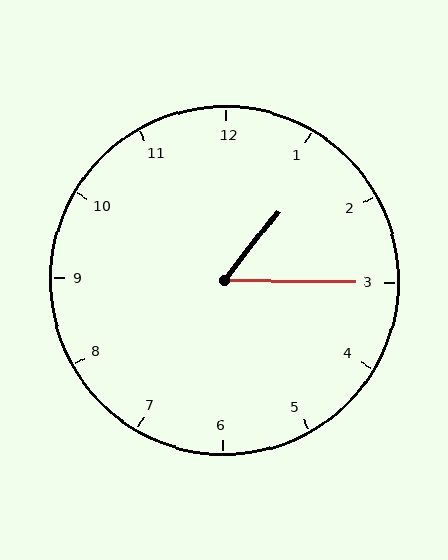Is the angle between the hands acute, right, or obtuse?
It is acute.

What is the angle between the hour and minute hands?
Approximately 52 degrees.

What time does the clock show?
1:15.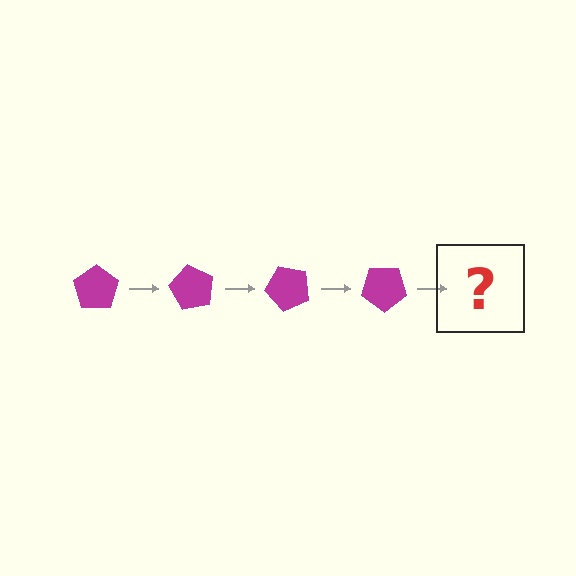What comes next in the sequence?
The next element should be a magenta pentagon rotated 240 degrees.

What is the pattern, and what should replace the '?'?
The pattern is that the pentagon rotates 60 degrees each step. The '?' should be a magenta pentagon rotated 240 degrees.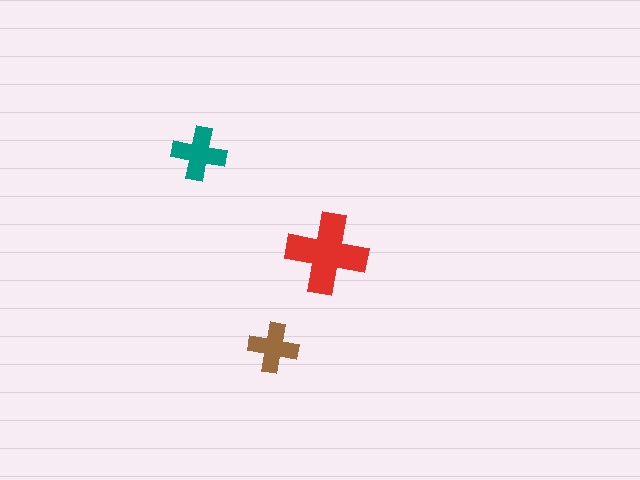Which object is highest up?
The teal cross is topmost.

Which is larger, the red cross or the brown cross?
The red one.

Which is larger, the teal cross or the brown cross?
The teal one.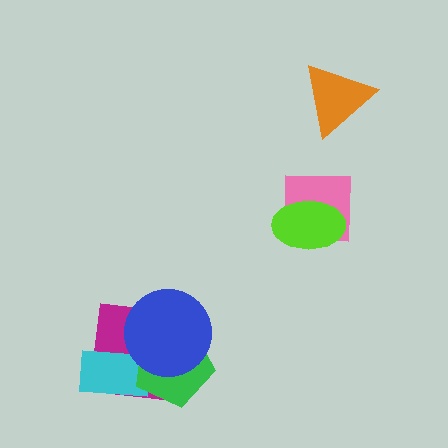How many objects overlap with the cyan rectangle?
3 objects overlap with the cyan rectangle.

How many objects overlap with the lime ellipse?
1 object overlaps with the lime ellipse.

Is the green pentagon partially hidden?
Yes, it is partially covered by another shape.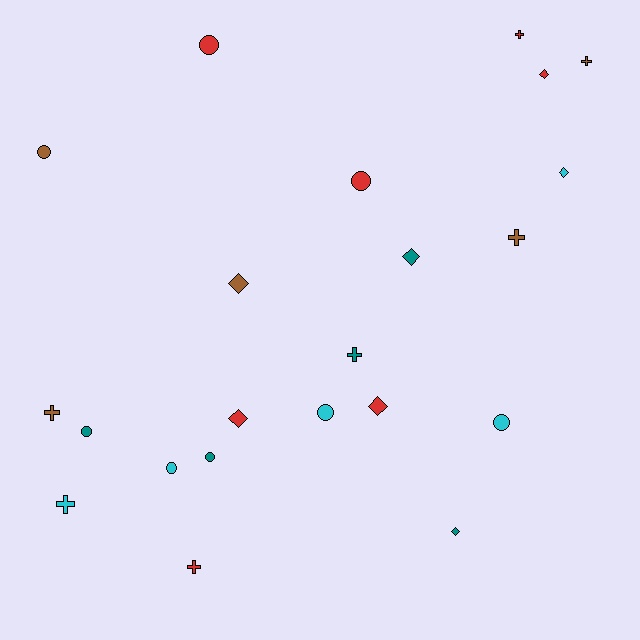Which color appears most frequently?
Red, with 7 objects.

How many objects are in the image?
There are 22 objects.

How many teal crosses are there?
There is 1 teal cross.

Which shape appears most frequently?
Circle, with 8 objects.